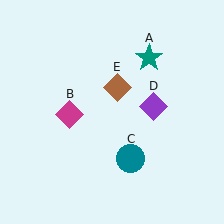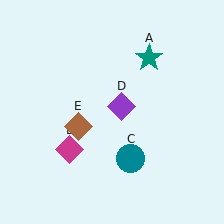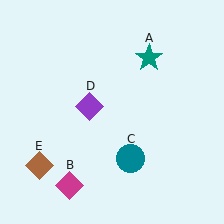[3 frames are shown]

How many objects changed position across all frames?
3 objects changed position: magenta diamond (object B), purple diamond (object D), brown diamond (object E).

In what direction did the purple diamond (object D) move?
The purple diamond (object D) moved left.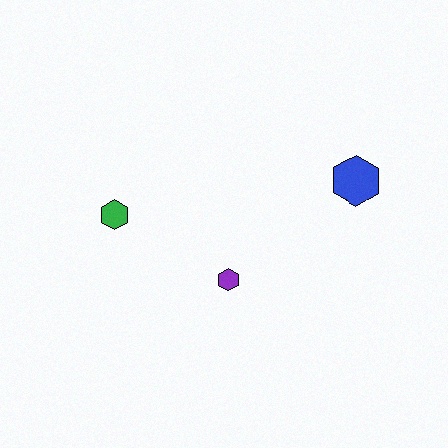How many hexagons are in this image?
There are 3 hexagons.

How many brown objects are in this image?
There are no brown objects.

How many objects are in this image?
There are 3 objects.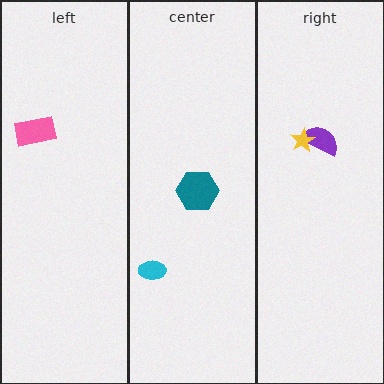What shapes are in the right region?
The purple semicircle, the yellow star.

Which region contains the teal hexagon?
The center region.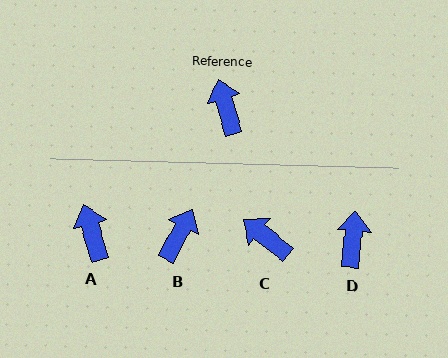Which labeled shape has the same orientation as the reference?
A.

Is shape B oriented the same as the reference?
No, it is off by about 44 degrees.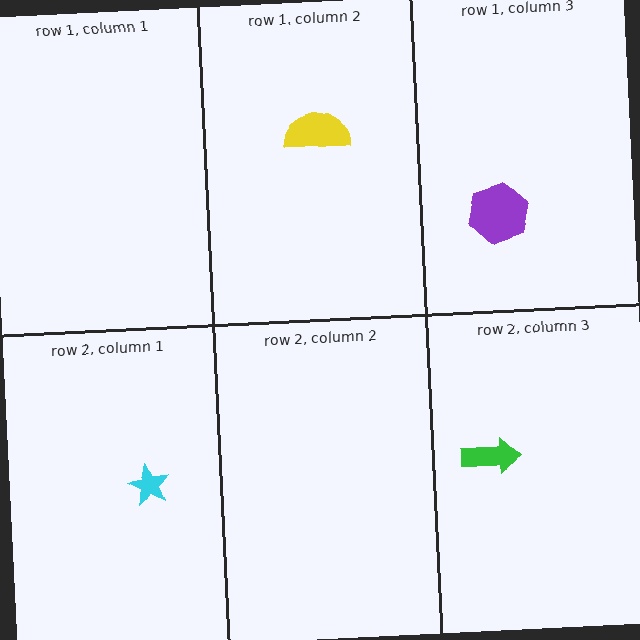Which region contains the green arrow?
The row 2, column 3 region.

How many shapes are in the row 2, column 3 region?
1.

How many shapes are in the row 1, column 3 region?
1.